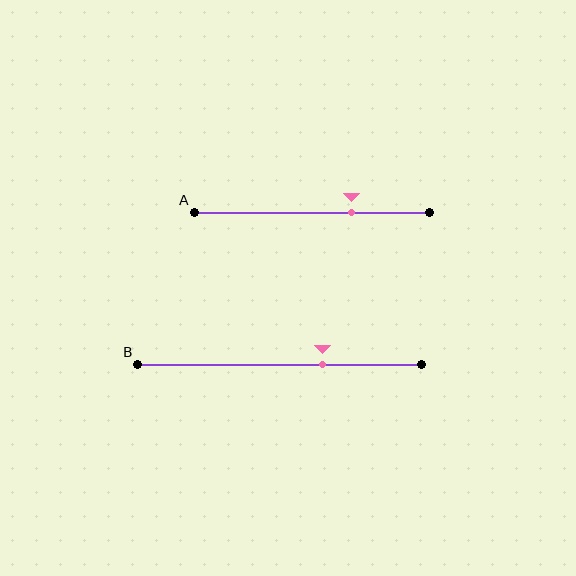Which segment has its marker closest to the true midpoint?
Segment B has its marker closest to the true midpoint.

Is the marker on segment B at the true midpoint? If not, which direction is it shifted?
No, the marker on segment B is shifted to the right by about 15% of the segment length.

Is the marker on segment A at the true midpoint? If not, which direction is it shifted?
No, the marker on segment A is shifted to the right by about 17% of the segment length.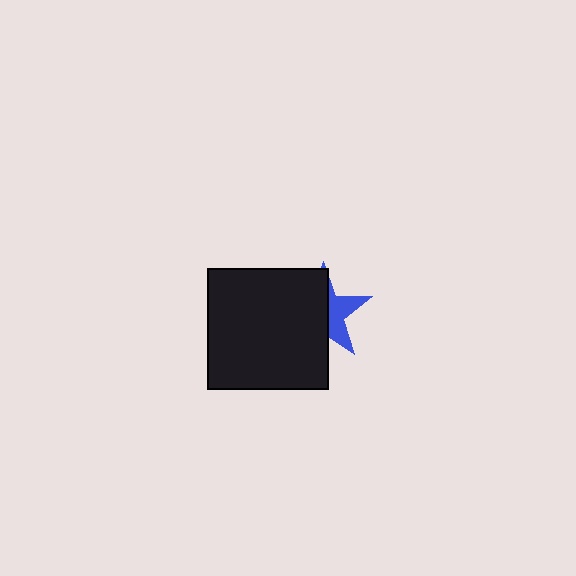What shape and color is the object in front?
The object in front is a black square.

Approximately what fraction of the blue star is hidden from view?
Roughly 61% of the blue star is hidden behind the black square.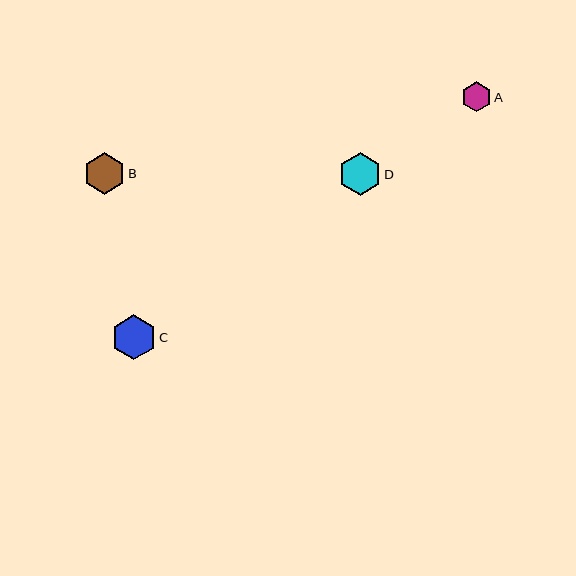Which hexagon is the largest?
Hexagon C is the largest with a size of approximately 45 pixels.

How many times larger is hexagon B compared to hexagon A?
Hexagon B is approximately 1.4 times the size of hexagon A.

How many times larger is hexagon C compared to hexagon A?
Hexagon C is approximately 1.5 times the size of hexagon A.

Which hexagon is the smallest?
Hexagon A is the smallest with a size of approximately 30 pixels.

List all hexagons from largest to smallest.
From largest to smallest: C, D, B, A.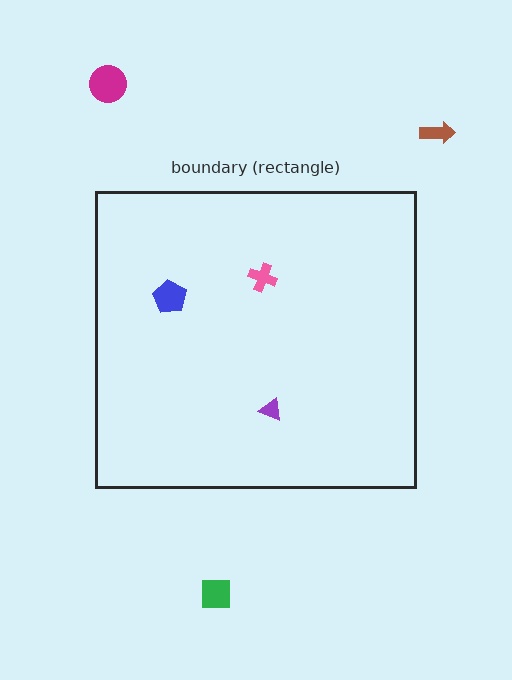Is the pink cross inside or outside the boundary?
Inside.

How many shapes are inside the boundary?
3 inside, 3 outside.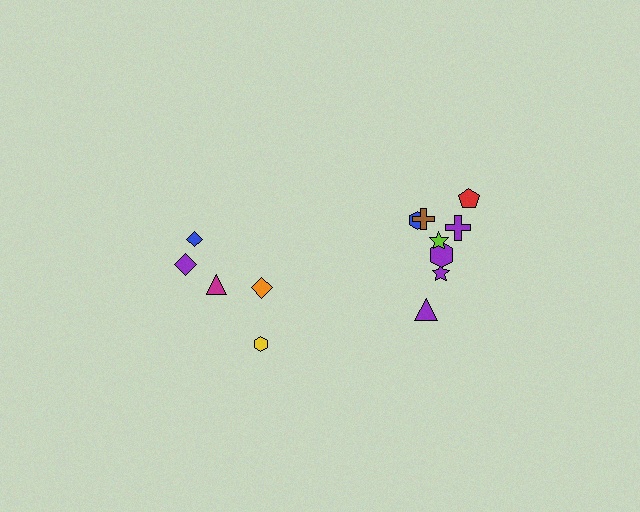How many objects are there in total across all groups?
There are 13 objects.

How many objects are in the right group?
There are 8 objects.